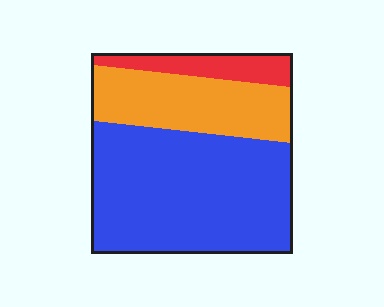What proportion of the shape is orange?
Orange takes up about one quarter (1/4) of the shape.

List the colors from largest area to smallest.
From largest to smallest: blue, orange, red.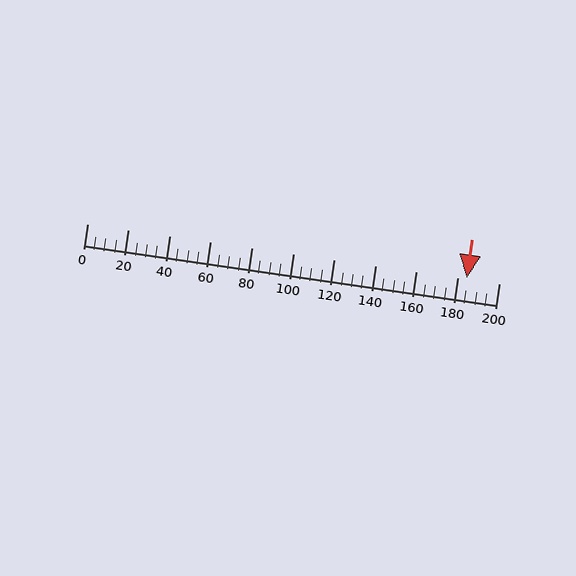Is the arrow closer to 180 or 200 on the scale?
The arrow is closer to 180.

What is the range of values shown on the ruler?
The ruler shows values from 0 to 200.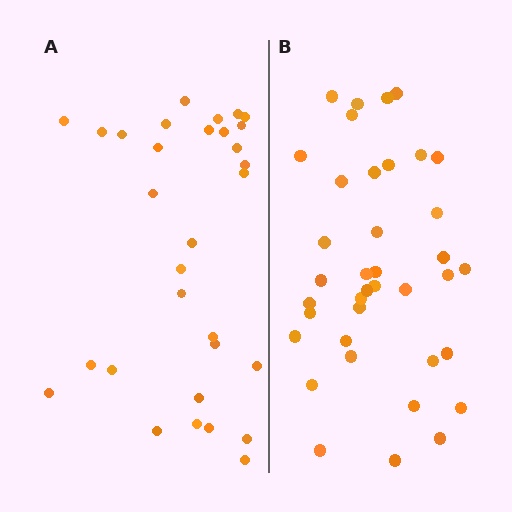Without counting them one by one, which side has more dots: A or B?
Region B (the right region) has more dots.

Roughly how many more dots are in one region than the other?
Region B has roughly 8 or so more dots than region A.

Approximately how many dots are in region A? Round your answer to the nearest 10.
About 30 dots. (The exact count is 31, which rounds to 30.)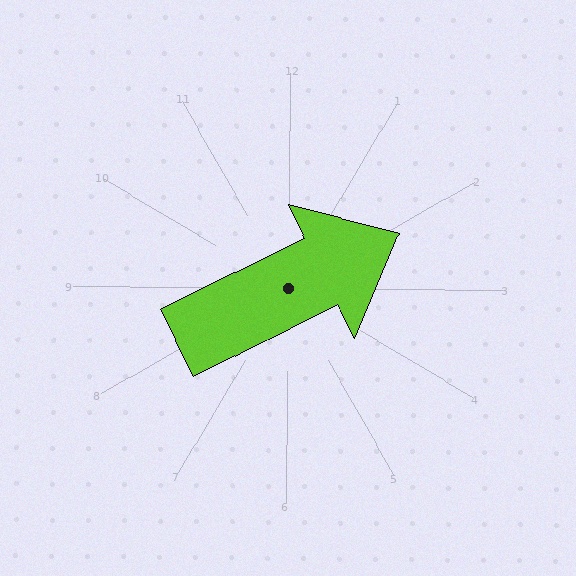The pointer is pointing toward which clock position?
Roughly 2 o'clock.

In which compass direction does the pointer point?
Northeast.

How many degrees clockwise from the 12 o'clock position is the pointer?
Approximately 63 degrees.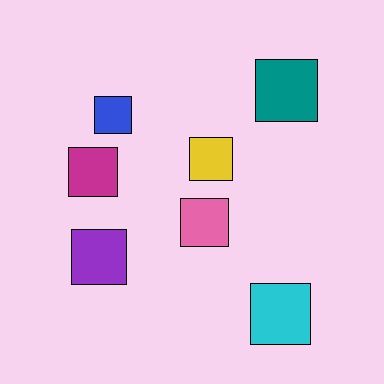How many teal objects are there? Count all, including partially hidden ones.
There is 1 teal object.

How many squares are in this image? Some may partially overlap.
There are 7 squares.